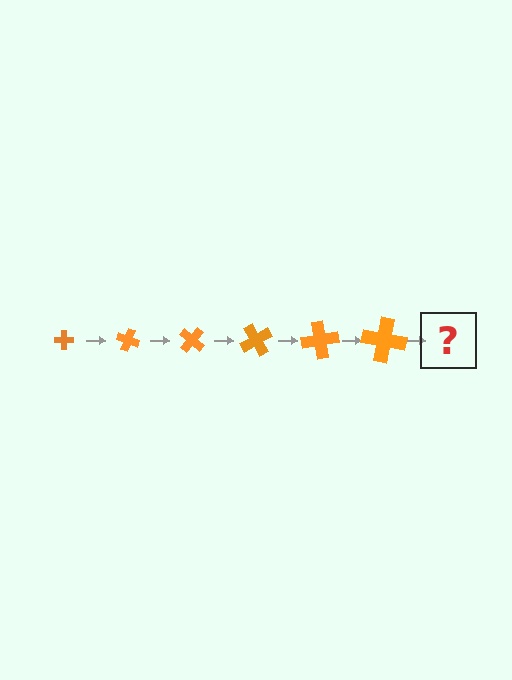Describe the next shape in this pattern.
It should be a cross, larger than the previous one and rotated 120 degrees from the start.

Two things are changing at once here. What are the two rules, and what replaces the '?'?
The two rules are that the cross grows larger each step and it rotates 20 degrees each step. The '?' should be a cross, larger than the previous one and rotated 120 degrees from the start.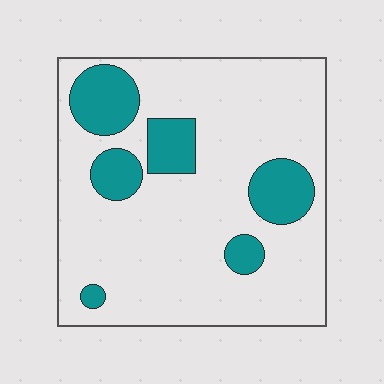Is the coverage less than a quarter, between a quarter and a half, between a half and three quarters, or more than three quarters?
Less than a quarter.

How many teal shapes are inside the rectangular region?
6.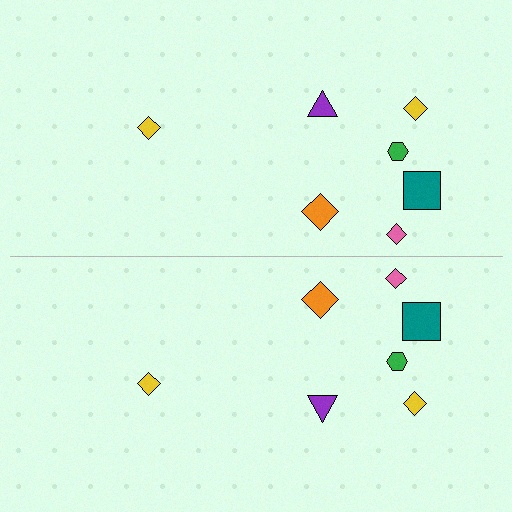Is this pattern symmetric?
Yes, this pattern has bilateral (reflection) symmetry.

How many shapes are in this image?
There are 14 shapes in this image.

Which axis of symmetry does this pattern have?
The pattern has a horizontal axis of symmetry running through the center of the image.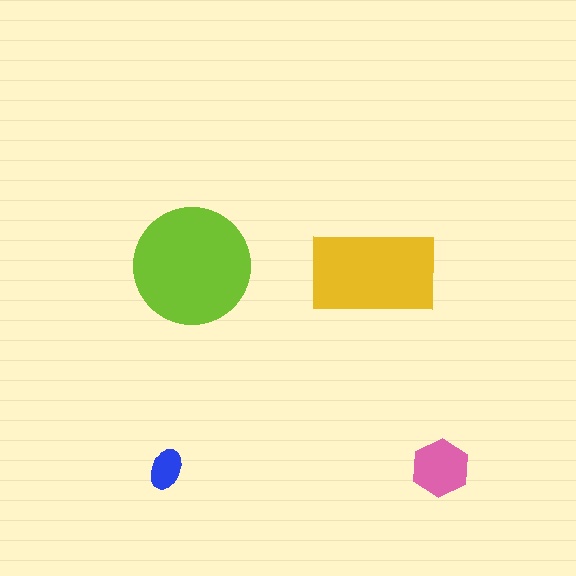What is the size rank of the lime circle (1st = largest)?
1st.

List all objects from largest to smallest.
The lime circle, the yellow rectangle, the pink hexagon, the blue ellipse.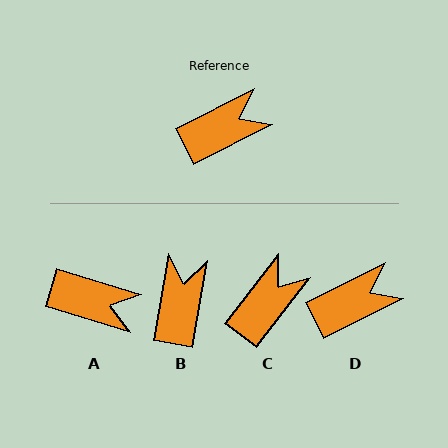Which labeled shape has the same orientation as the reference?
D.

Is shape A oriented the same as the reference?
No, it is off by about 43 degrees.